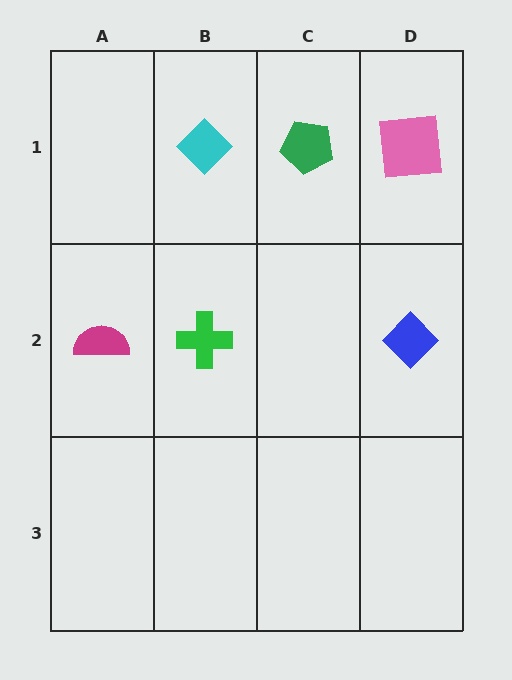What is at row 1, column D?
A pink square.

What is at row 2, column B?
A green cross.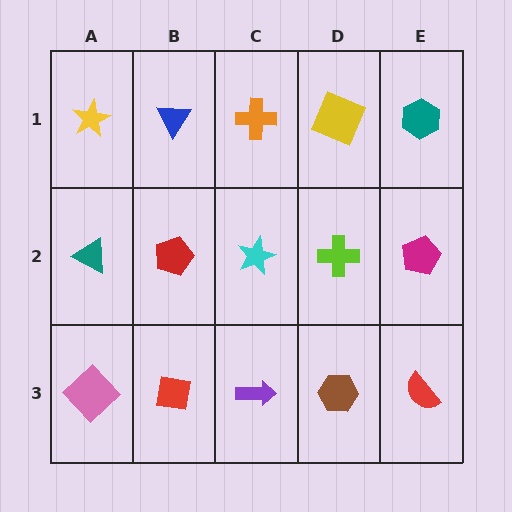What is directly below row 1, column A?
A teal triangle.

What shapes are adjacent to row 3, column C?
A cyan star (row 2, column C), a red square (row 3, column B), a brown hexagon (row 3, column D).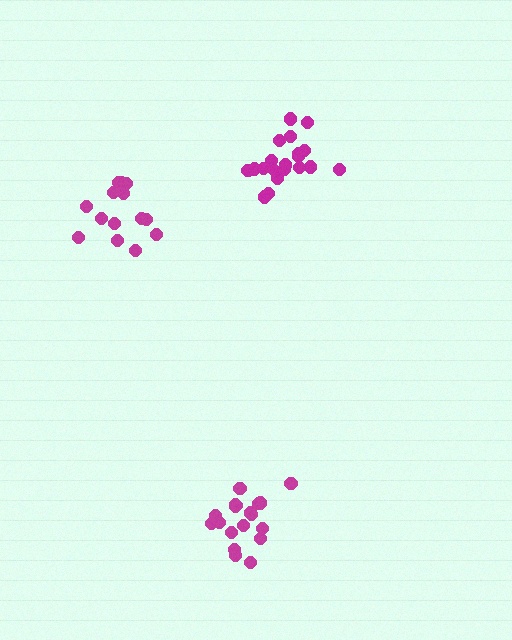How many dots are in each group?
Group 1: 14 dots, Group 2: 19 dots, Group 3: 20 dots (53 total).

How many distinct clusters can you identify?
There are 3 distinct clusters.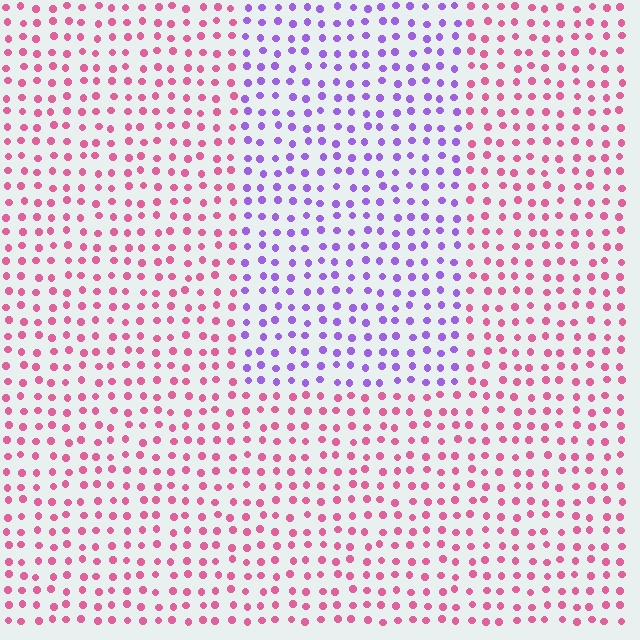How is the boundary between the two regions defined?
The boundary is defined purely by a slight shift in hue (about 63 degrees). Spacing, size, and orientation are identical on both sides.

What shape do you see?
I see a rectangle.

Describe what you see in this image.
The image is filled with small pink elements in a uniform arrangement. A rectangle-shaped region is visible where the elements are tinted to a slightly different hue, forming a subtle color boundary.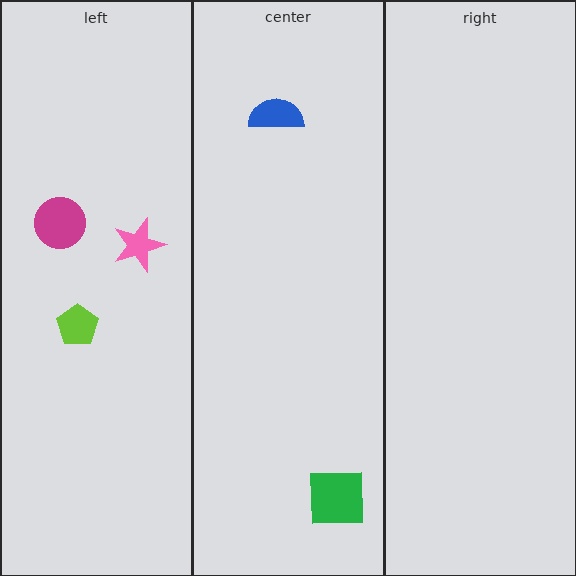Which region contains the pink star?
The left region.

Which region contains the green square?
The center region.